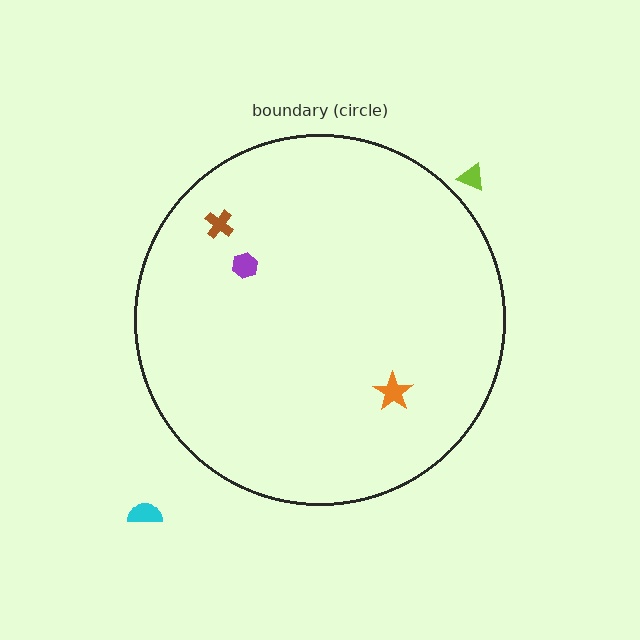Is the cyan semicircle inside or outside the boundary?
Outside.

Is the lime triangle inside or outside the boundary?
Outside.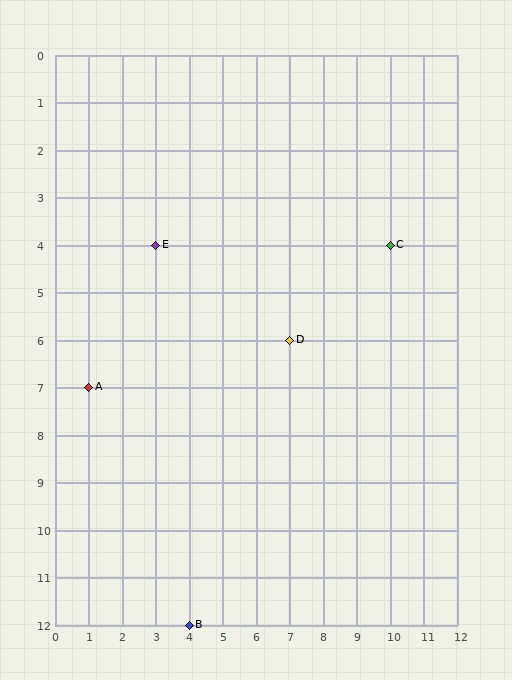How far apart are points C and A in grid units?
Points C and A are 9 columns and 3 rows apart (about 9.5 grid units diagonally).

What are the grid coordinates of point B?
Point B is at grid coordinates (4, 12).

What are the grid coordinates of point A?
Point A is at grid coordinates (1, 7).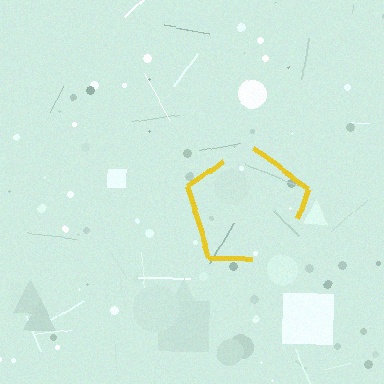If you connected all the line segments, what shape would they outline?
They would outline a pentagon.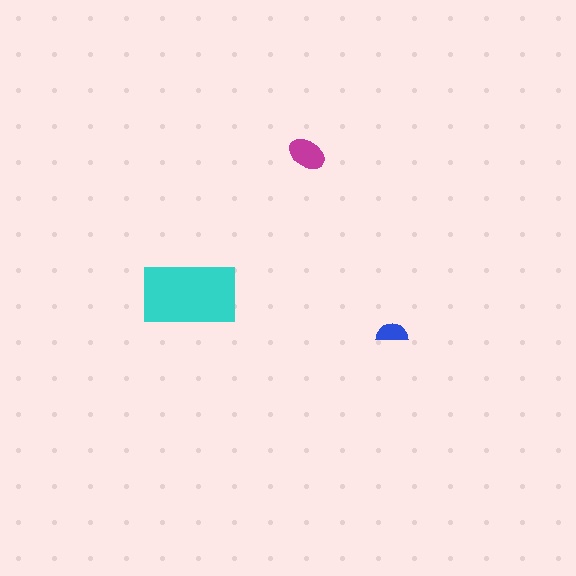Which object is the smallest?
The blue semicircle.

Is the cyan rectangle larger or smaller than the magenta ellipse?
Larger.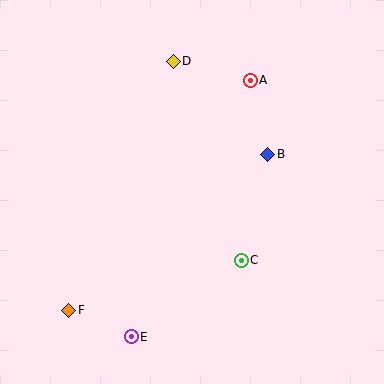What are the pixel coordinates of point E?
Point E is at (131, 337).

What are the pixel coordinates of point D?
Point D is at (173, 61).